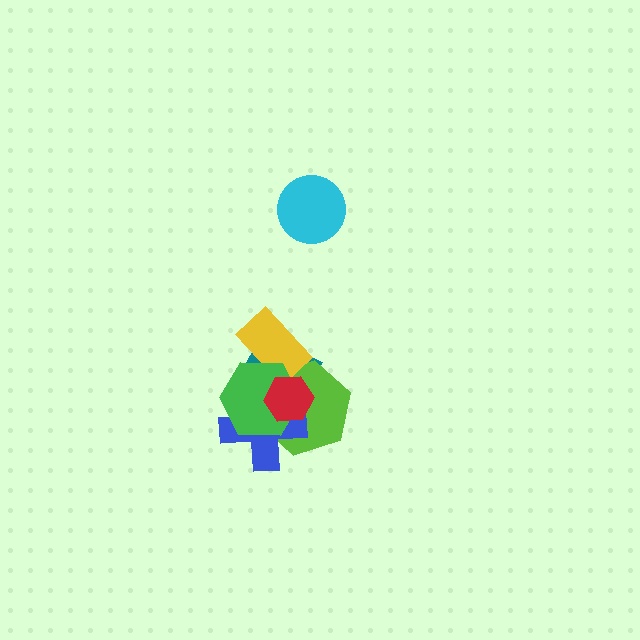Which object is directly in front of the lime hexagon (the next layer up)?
The yellow rectangle is directly in front of the lime hexagon.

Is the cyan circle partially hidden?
No, no other shape covers it.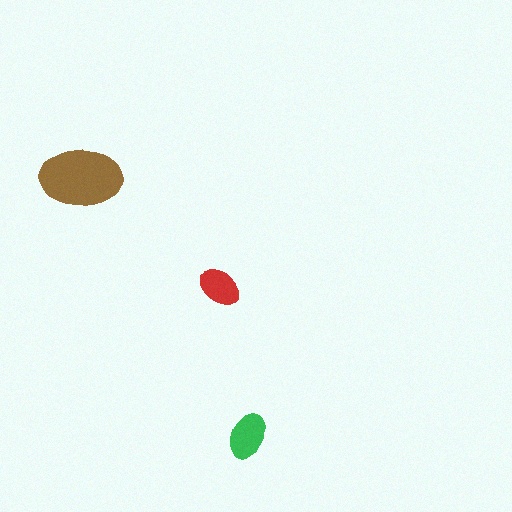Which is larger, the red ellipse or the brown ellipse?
The brown one.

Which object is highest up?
The brown ellipse is topmost.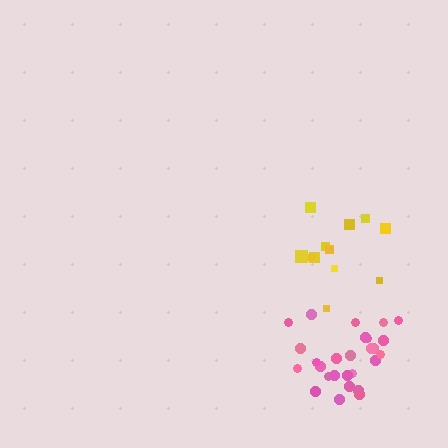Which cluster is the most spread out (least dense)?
Yellow.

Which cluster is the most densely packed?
Pink.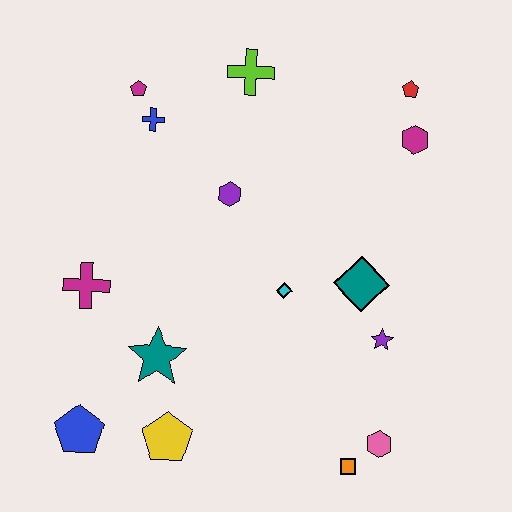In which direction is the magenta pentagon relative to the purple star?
The magenta pentagon is to the left of the purple star.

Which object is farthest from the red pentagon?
The blue pentagon is farthest from the red pentagon.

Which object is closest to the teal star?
The yellow pentagon is closest to the teal star.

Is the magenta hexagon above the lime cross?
No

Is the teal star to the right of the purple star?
No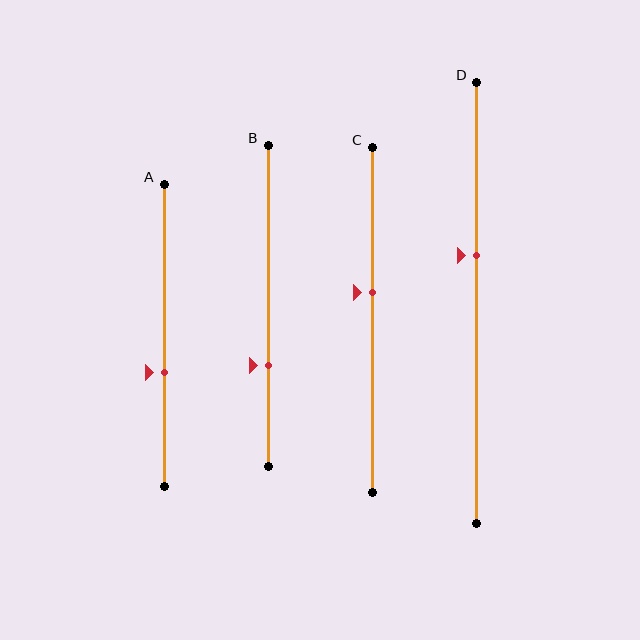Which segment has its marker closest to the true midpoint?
Segment C has its marker closest to the true midpoint.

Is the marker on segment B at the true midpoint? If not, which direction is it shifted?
No, the marker on segment B is shifted downward by about 19% of the segment length.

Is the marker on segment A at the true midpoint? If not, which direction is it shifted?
No, the marker on segment A is shifted downward by about 12% of the segment length.